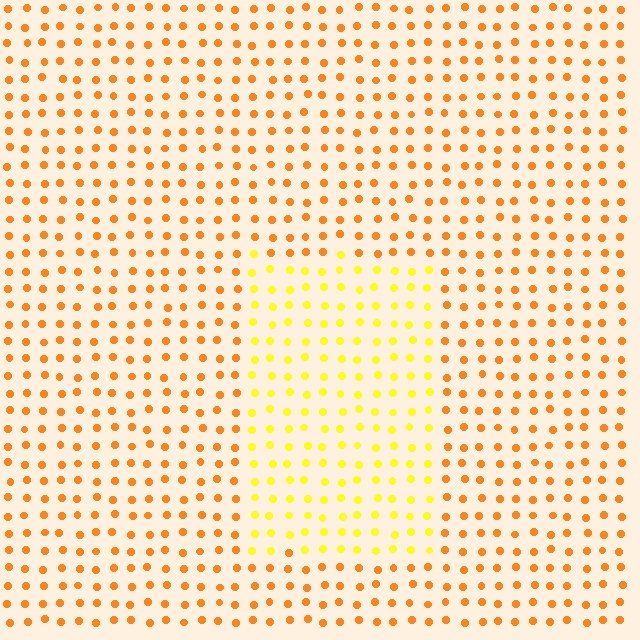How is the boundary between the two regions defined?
The boundary is defined purely by a slight shift in hue (about 33 degrees). Spacing, size, and orientation are identical on both sides.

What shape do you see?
I see a rectangle.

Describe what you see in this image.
The image is filled with small orange elements in a uniform arrangement. A rectangle-shaped region is visible where the elements are tinted to a slightly different hue, forming a subtle color boundary.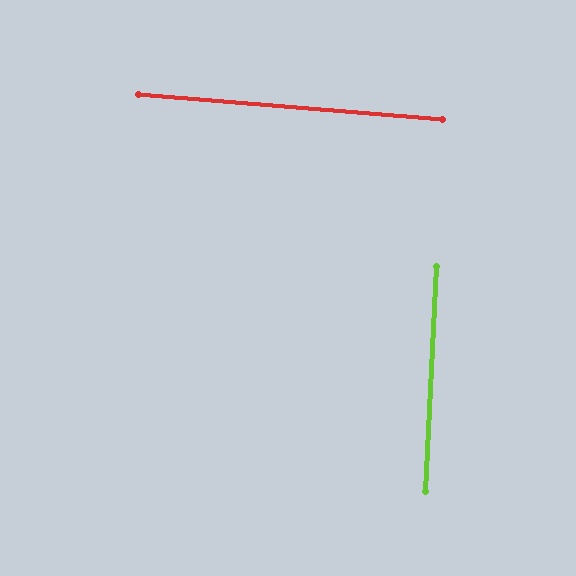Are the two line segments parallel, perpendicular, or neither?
Perpendicular — they meet at approximately 88°.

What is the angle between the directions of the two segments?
Approximately 88 degrees.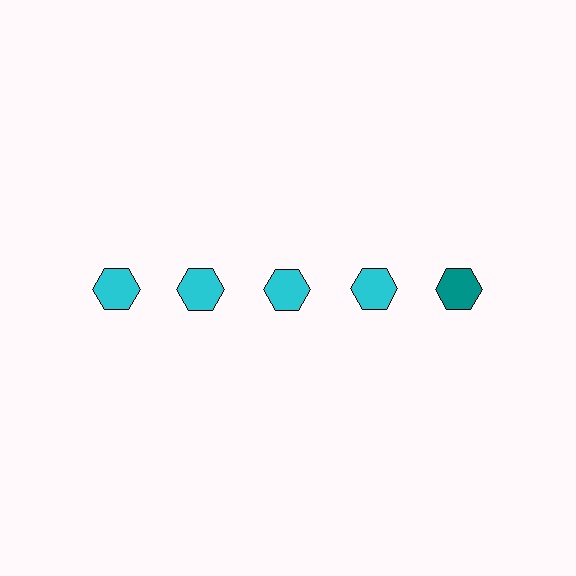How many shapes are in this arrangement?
There are 5 shapes arranged in a grid pattern.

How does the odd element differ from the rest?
It has a different color: teal instead of cyan.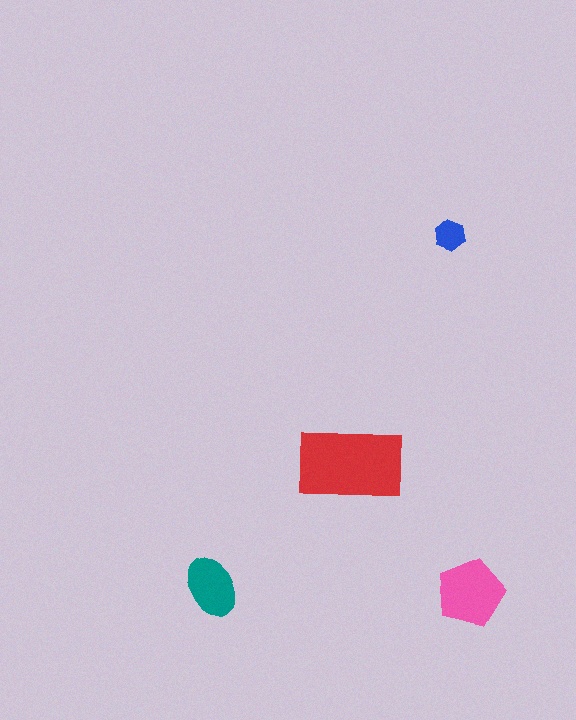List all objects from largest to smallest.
The red rectangle, the pink pentagon, the teal ellipse, the blue hexagon.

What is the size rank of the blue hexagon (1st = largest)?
4th.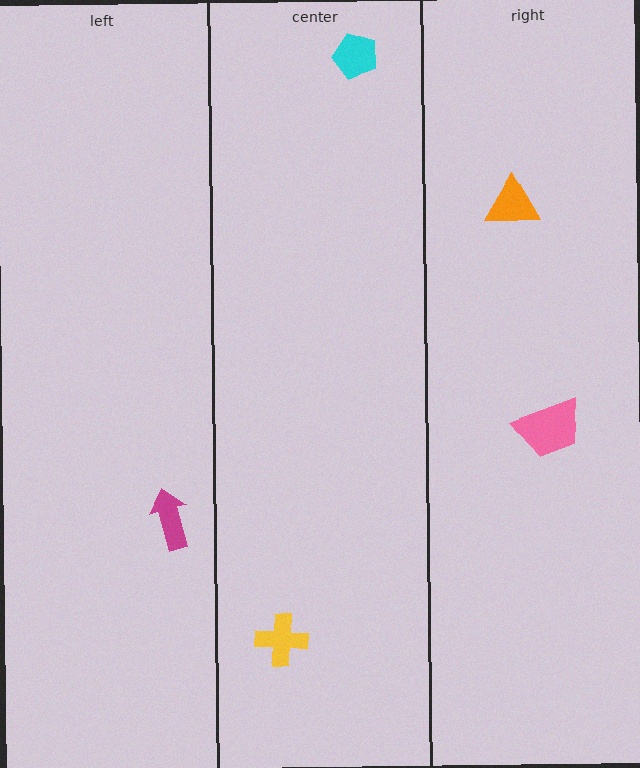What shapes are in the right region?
The pink trapezoid, the orange triangle.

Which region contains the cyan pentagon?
The center region.